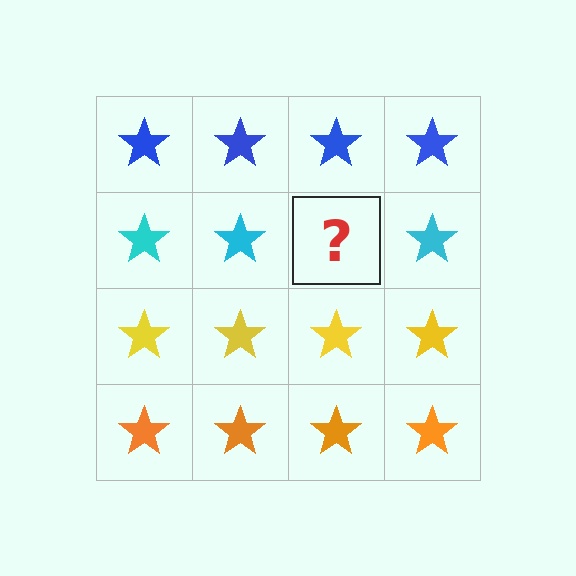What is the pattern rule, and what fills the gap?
The rule is that each row has a consistent color. The gap should be filled with a cyan star.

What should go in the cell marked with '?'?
The missing cell should contain a cyan star.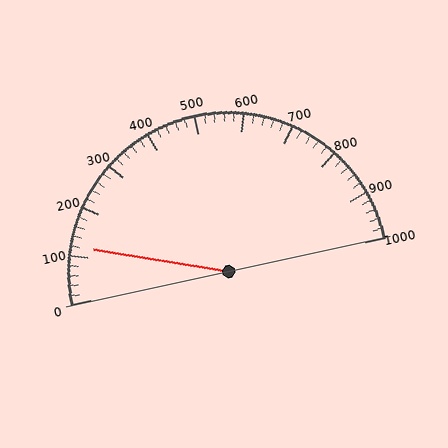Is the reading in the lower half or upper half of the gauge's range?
The reading is in the lower half of the range (0 to 1000).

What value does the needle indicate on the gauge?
The needle indicates approximately 120.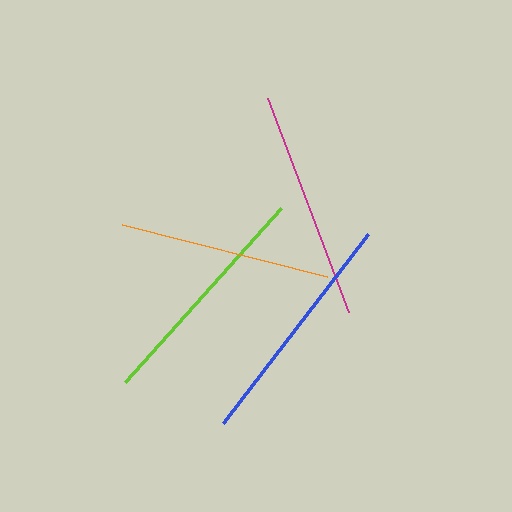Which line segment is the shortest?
The orange line is the shortest at approximately 211 pixels.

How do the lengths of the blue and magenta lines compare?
The blue and magenta lines are approximately the same length.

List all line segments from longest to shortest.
From longest to shortest: blue, lime, magenta, orange.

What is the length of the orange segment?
The orange segment is approximately 211 pixels long.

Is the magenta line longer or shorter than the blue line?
The blue line is longer than the magenta line.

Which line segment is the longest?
The blue line is the longest at approximately 239 pixels.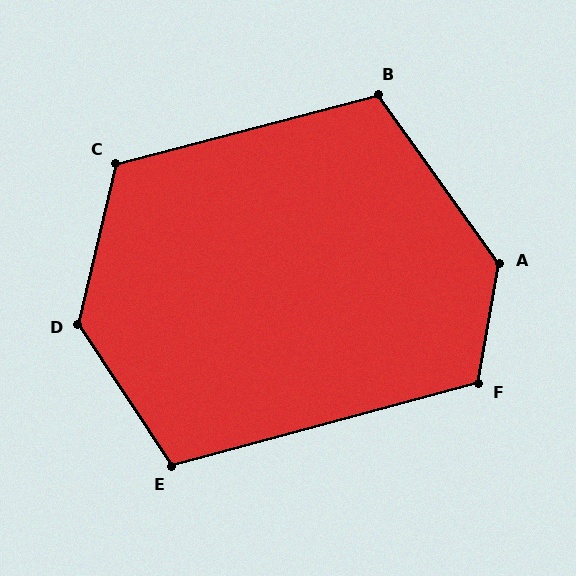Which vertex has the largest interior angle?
A, at approximately 134 degrees.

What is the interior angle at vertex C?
Approximately 118 degrees (obtuse).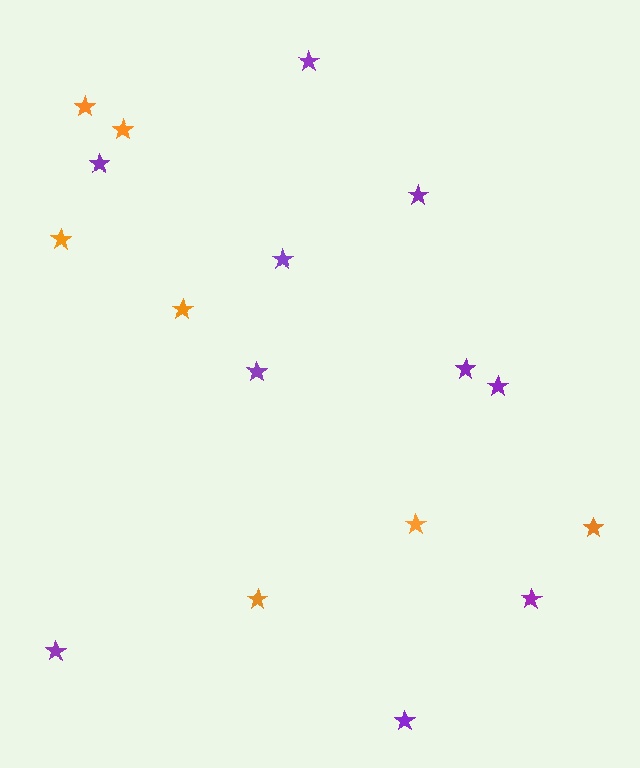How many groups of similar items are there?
There are 2 groups: one group of orange stars (7) and one group of purple stars (10).